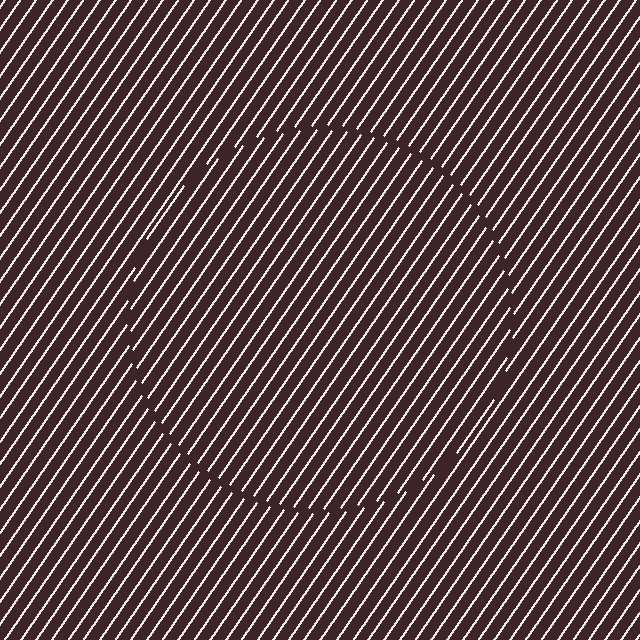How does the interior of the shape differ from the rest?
The interior of the shape contains the same grating, shifted by half a period — the contour is defined by the phase discontinuity where line-ends from the inner and outer gratings abut.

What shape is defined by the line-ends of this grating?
An illusory circle. The interior of the shape contains the same grating, shifted by half a period — the contour is defined by the phase discontinuity where line-ends from the inner and outer gratings abut.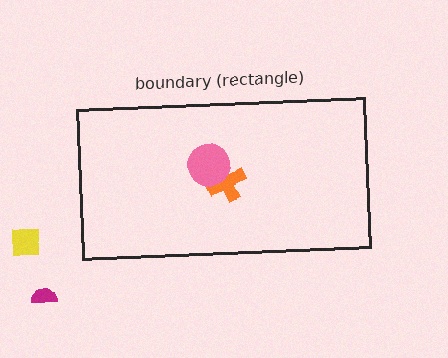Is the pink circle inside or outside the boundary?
Inside.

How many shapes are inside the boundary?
2 inside, 2 outside.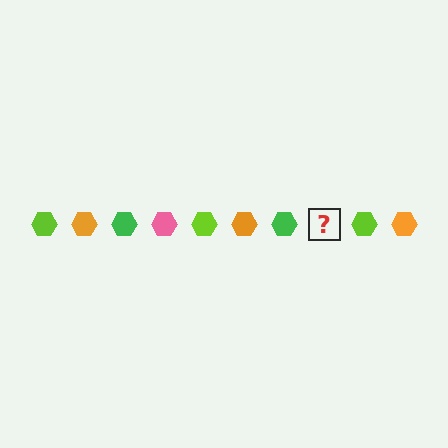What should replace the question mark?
The question mark should be replaced with a pink hexagon.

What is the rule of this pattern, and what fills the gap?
The rule is that the pattern cycles through lime, orange, green, pink hexagons. The gap should be filled with a pink hexagon.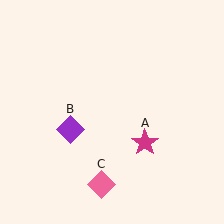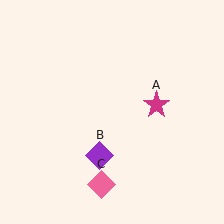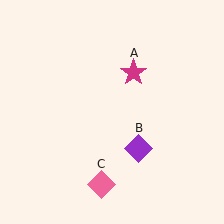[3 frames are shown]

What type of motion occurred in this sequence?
The magenta star (object A), purple diamond (object B) rotated counterclockwise around the center of the scene.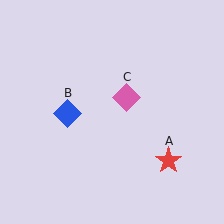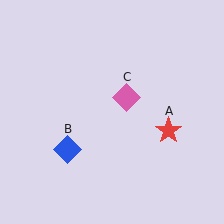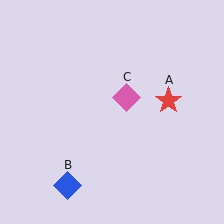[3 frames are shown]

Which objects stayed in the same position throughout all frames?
Pink diamond (object C) remained stationary.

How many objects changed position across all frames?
2 objects changed position: red star (object A), blue diamond (object B).